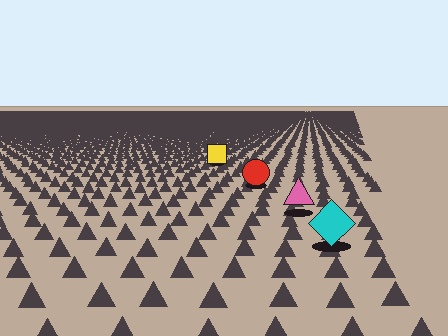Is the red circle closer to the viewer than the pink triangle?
No. The pink triangle is closer — you can tell from the texture gradient: the ground texture is coarser near it.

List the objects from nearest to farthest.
From nearest to farthest: the cyan diamond, the pink triangle, the red circle, the yellow square.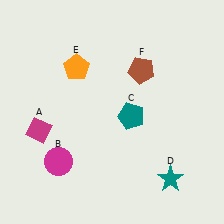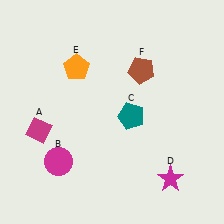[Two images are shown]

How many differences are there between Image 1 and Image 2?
There is 1 difference between the two images.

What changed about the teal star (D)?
In Image 1, D is teal. In Image 2, it changed to magenta.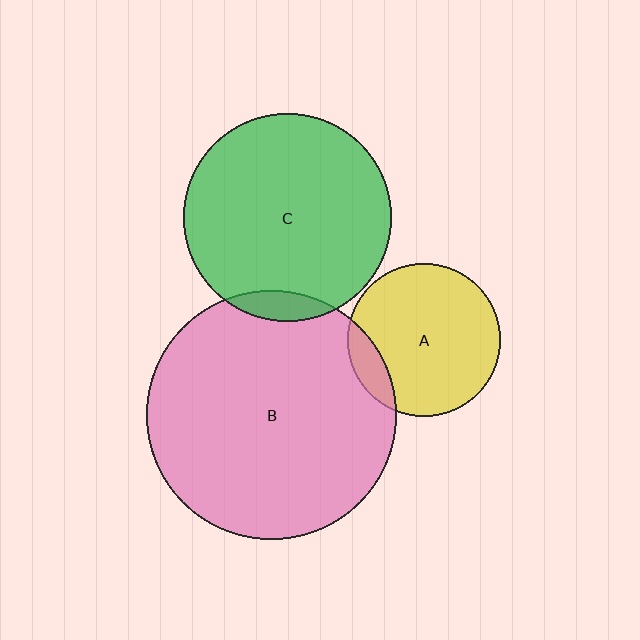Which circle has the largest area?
Circle B (pink).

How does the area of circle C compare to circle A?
Approximately 1.9 times.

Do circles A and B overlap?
Yes.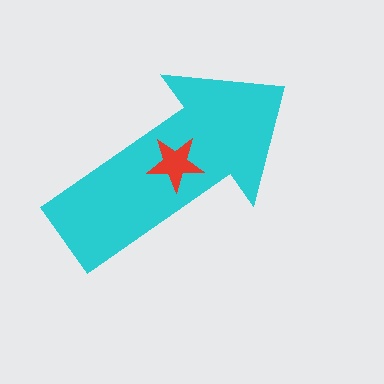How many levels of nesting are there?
2.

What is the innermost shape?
The red star.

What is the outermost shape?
The cyan arrow.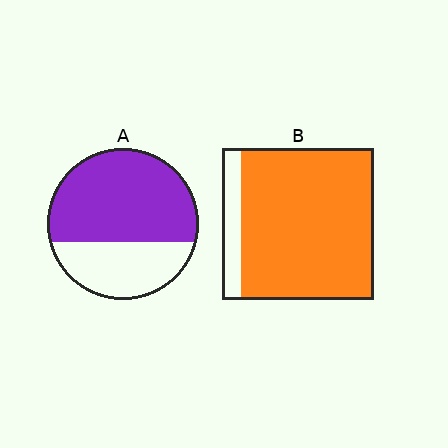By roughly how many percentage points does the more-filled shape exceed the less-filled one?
By roughly 25 percentage points (B over A).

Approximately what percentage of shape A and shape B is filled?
A is approximately 65% and B is approximately 90%.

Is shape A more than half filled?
Yes.